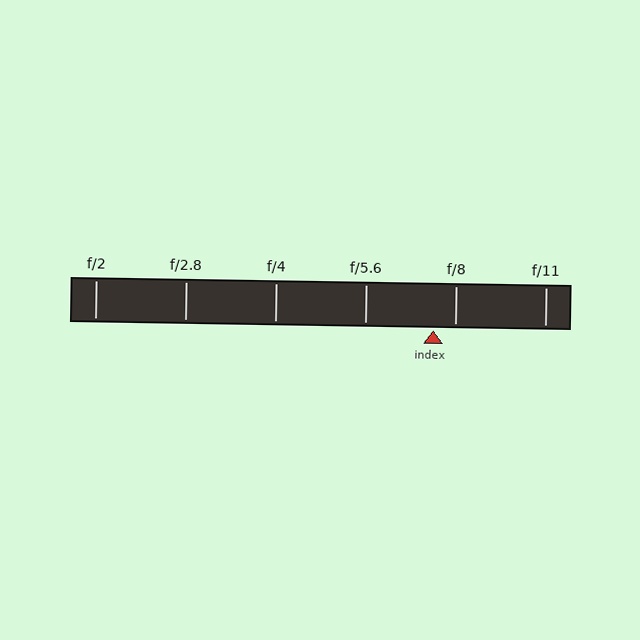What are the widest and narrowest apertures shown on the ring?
The widest aperture shown is f/2 and the narrowest is f/11.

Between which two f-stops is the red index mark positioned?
The index mark is between f/5.6 and f/8.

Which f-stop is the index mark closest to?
The index mark is closest to f/8.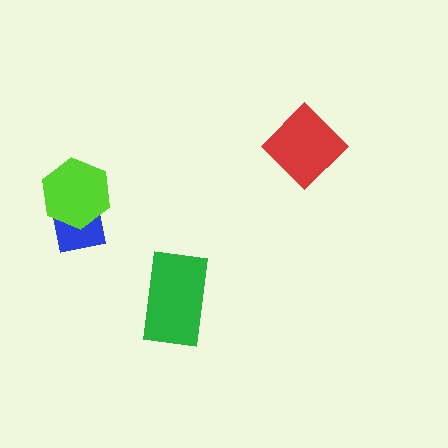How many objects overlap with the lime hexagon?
1 object overlaps with the lime hexagon.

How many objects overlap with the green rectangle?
0 objects overlap with the green rectangle.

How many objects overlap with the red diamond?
0 objects overlap with the red diamond.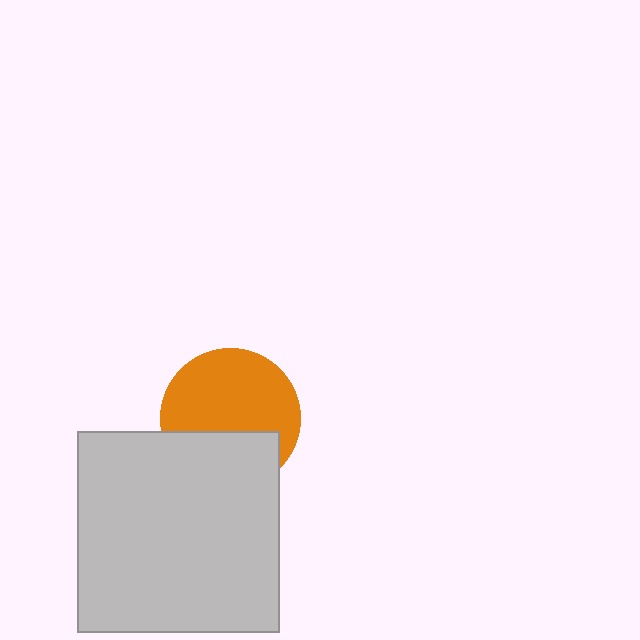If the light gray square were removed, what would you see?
You would see the complete orange circle.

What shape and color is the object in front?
The object in front is a light gray square.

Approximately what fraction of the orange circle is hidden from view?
Roughly 35% of the orange circle is hidden behind the light gray square.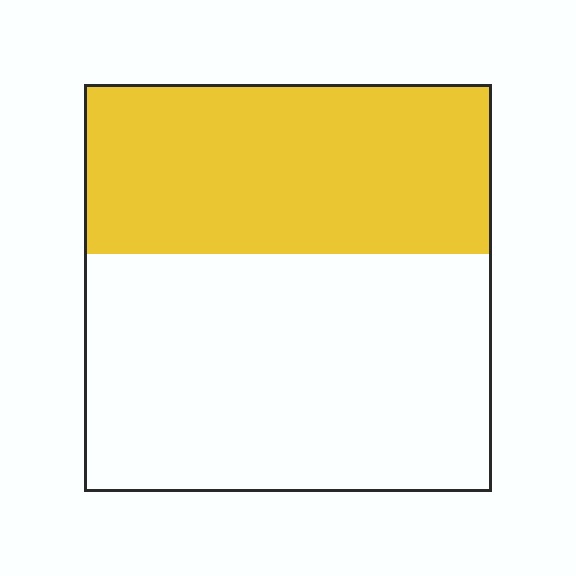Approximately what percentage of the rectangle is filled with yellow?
Approximately 40%.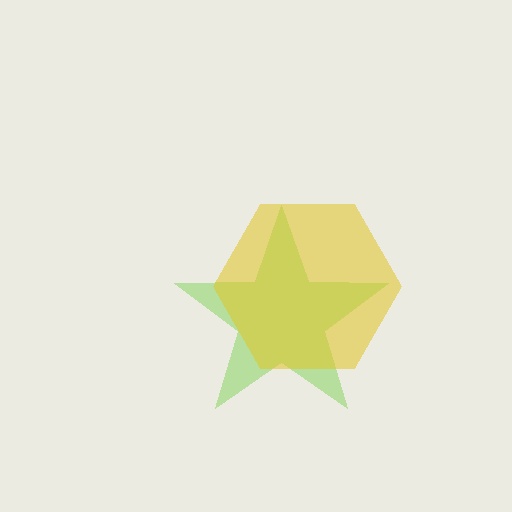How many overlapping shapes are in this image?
There are 2 overlapping shapes in the image.